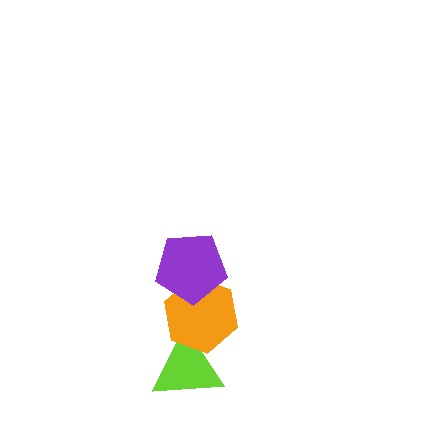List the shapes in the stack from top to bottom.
From top to bottom: the purple pentagon, the orange hexagon, the lime triangle.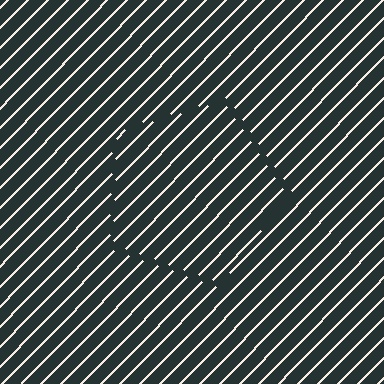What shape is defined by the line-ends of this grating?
An illusory pentagon. The interior of the shape contains the same grating, shifted by half a period — the contour is defined by the phase discontinuity where line-ends from the inner and outer gratings abut.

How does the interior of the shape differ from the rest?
The interior of the shape contains the same grating, shifted by half a period — the contour is defined by the phase discontinuity where line-ends from the inner and outer gratings abut.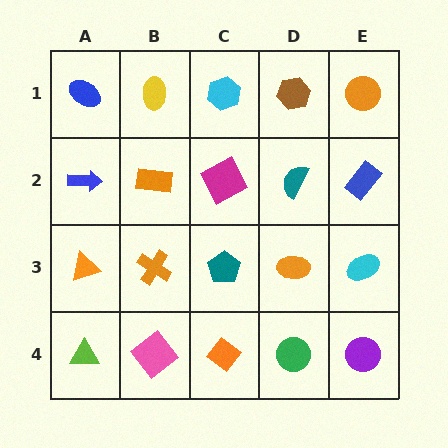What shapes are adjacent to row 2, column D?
A brown hexagon (row 1, column D), an orange ellipse (row 3, column D), a magenta square (row 2, column C), a blue rectangle (row 2, column E).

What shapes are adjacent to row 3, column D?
A teal semicircle (row 2, column D), a green circle (row 4, column D), a teal pentagon (row 3, column C), a cyan ellipse (row 3, column E).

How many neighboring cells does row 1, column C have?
3.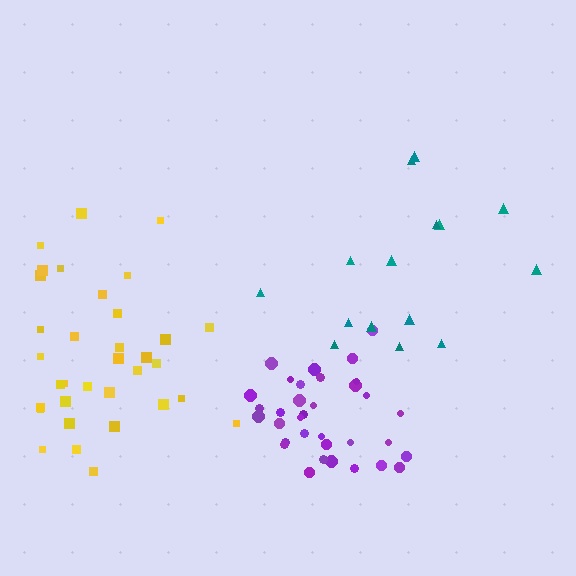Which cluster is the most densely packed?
Purple.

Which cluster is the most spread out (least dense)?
Teal.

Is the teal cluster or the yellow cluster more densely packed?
Yellow.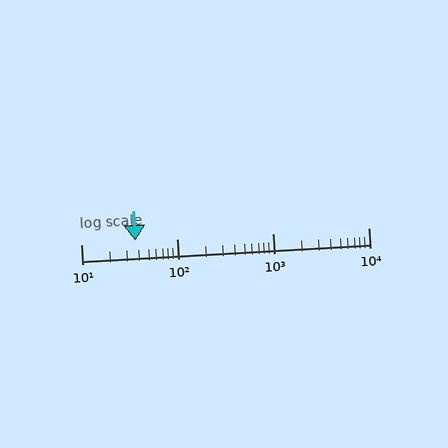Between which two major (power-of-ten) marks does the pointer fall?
The pointer is between 10 and 100.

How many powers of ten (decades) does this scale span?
The scale spans 3 decades, from 10 to 10000.